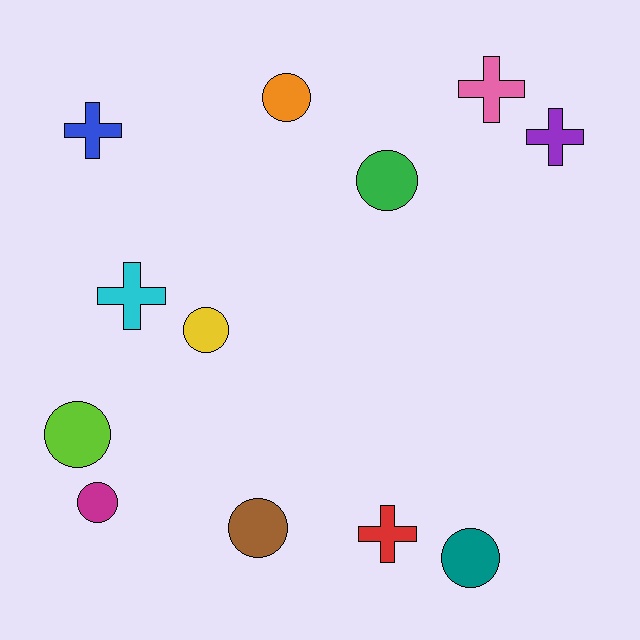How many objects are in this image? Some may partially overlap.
There are 12 objects.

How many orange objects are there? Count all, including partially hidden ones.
There is 1 orange object.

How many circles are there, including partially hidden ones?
There are 7 circles.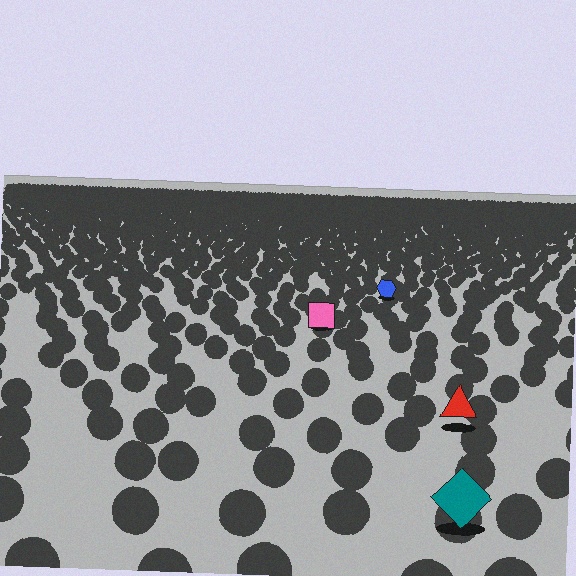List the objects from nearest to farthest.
From nearest to farthest: the teal diamond, the red triangle, the pink square, the blue hexagon.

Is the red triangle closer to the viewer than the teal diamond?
No. The teal diamond is closer — you can tell from the texture gradient: the ground texture is coarser near it.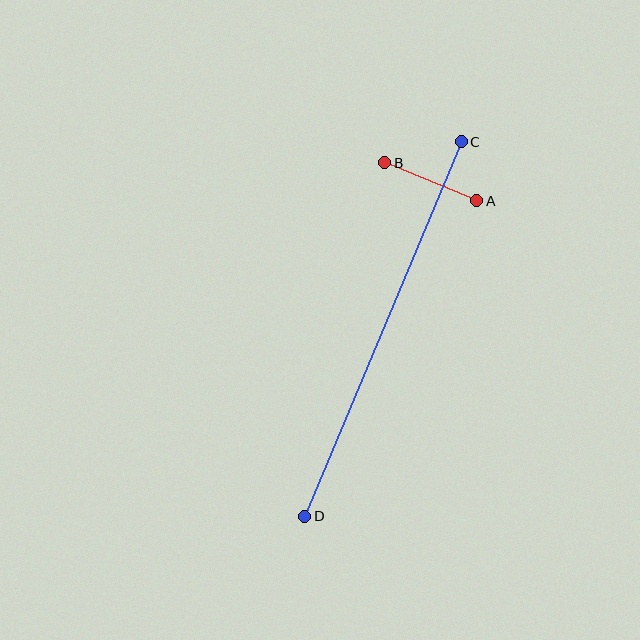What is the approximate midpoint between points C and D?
The midpoint is at approximately (383, 329) pixels.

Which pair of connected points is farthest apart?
Points C and D are farthest apart.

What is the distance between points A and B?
The distance is approximately 100 pixels.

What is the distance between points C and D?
The distance is approximately 406 pixels.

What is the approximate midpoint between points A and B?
The midpoint is at approximately (431, 182) pixels.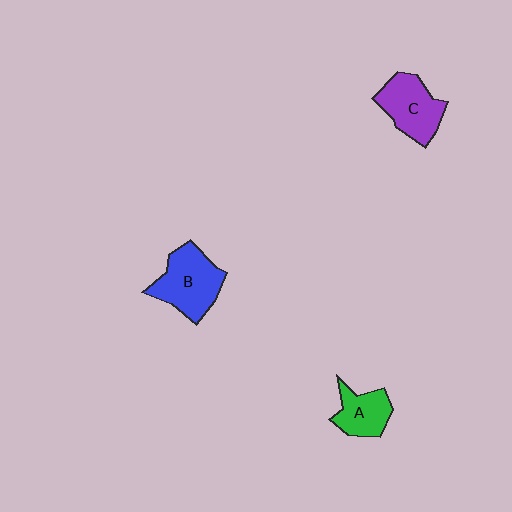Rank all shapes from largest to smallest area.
From largest to smallest: B (blue), C (purple), A (green).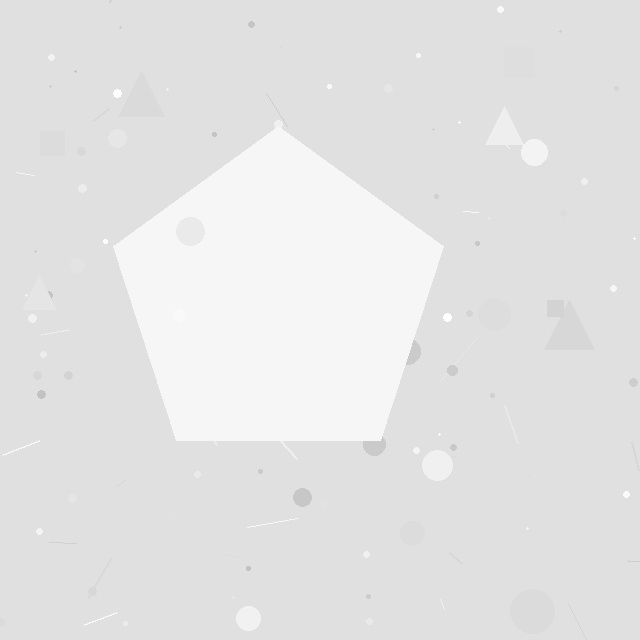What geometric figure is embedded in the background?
A pentagon is embedded in the background.